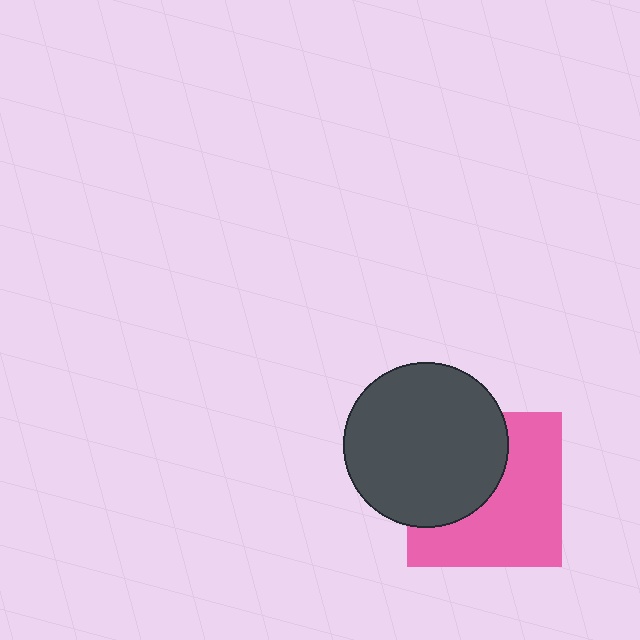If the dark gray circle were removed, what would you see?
You would see the complete pink square.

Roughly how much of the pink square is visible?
About half of it is visible (roughly 57%).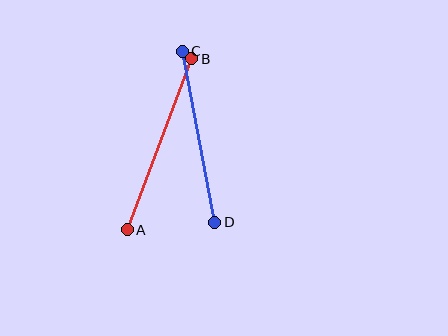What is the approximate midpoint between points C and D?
The midpoint is at approximately (199, 137) pixels.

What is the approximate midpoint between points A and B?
The midpoint is at approximately (160, 144) pixels.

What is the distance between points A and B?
The distance is approximately 183 pixels.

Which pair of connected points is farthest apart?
Points A and B are farthest apart.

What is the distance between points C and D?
The distance is approximately 174 pixels.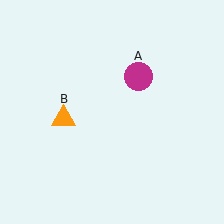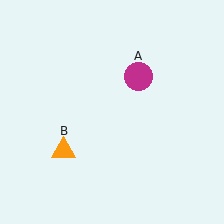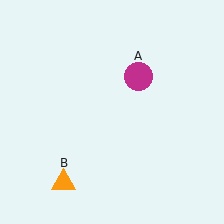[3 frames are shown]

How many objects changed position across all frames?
1 object changed position: orange triangle (object B).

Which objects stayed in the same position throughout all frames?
Magenta circle (object A) remained stationary.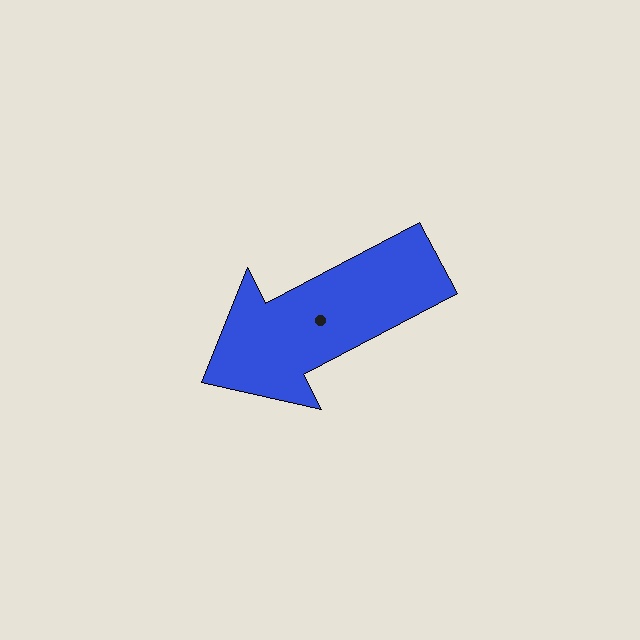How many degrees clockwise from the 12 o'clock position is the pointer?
Approximately 242 degrees.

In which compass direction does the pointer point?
Southwest.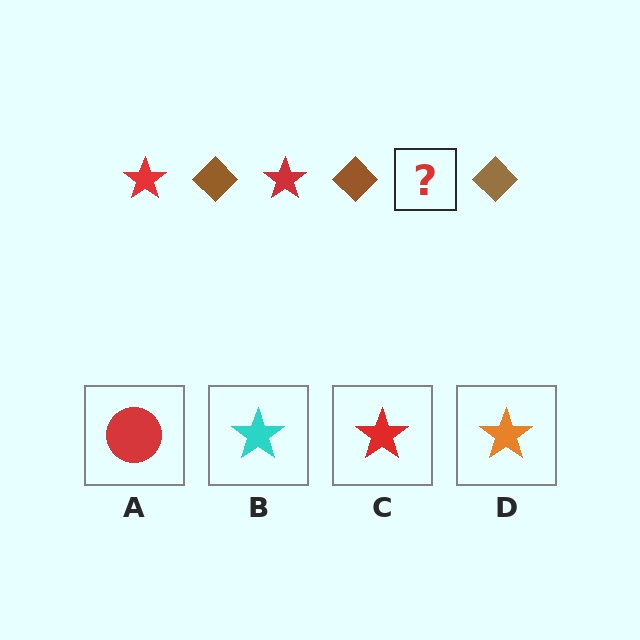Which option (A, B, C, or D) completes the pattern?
C.